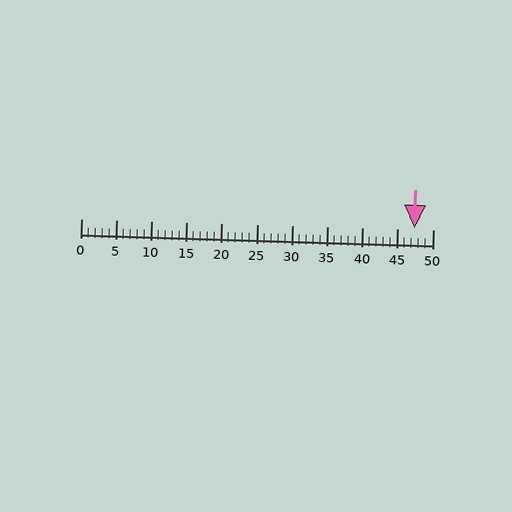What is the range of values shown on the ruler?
The ruler shows values from 0 to 50.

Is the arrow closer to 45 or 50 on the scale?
The arrow is closer to 45.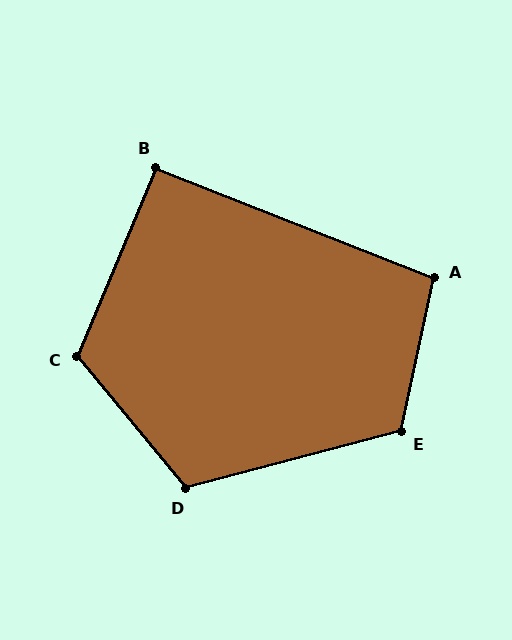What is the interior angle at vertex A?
Approximately 100 degrees (obtuse).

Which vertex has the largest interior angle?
C, at approximately 118 degrees.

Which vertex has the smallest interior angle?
B, at approximately 91 degrees.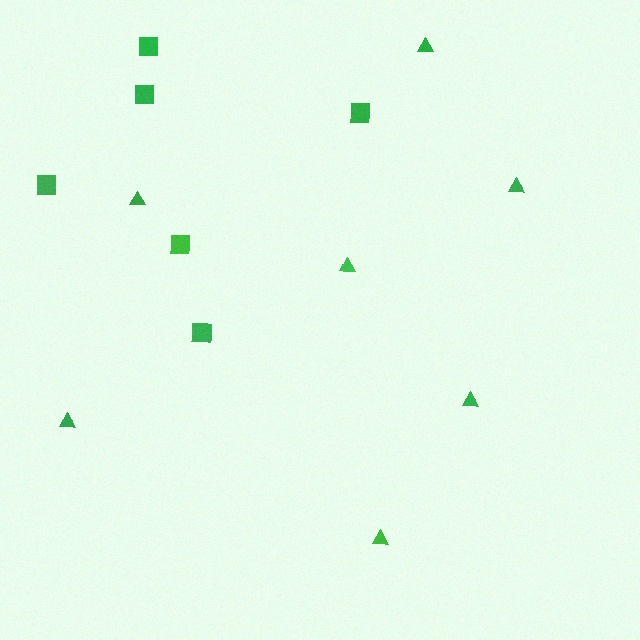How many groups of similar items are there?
There are 2 groups: one group of squares (6) and one group of triangles (7).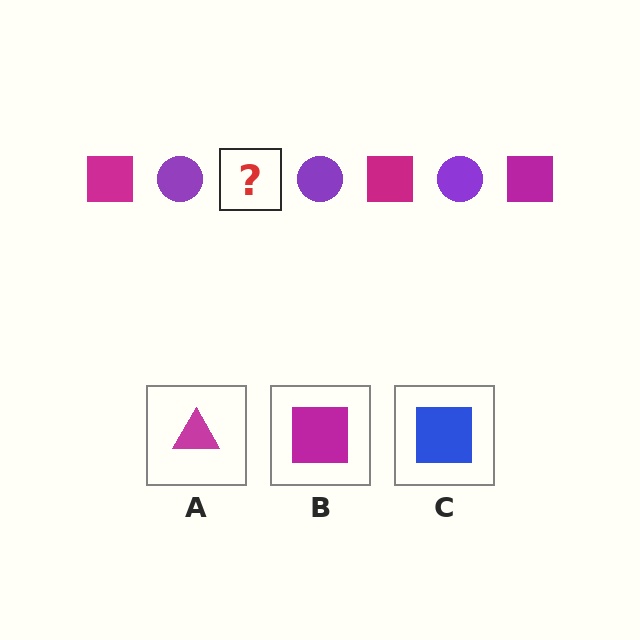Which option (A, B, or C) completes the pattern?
B.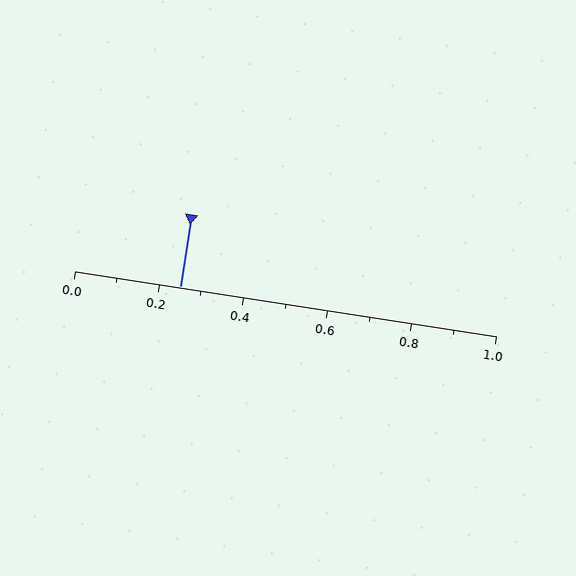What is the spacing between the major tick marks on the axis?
The major ticks are spaced 0.2 apart.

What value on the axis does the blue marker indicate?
The marker indicates approximately 0.25.